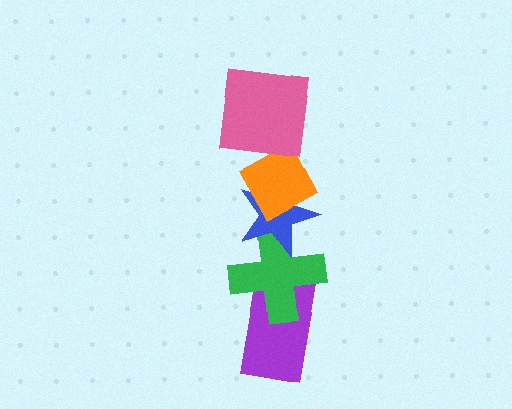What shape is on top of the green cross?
The blue star is on top of the green cross.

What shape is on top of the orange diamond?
The pink square is on top of the orange diamond.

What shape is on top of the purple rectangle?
The green cross is on top of the purple rectangle.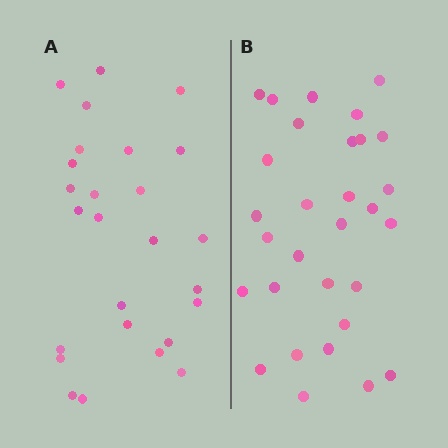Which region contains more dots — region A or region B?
Region B (the right region) has more dots.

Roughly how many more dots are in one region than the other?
Region B has about 4 more dots than region A.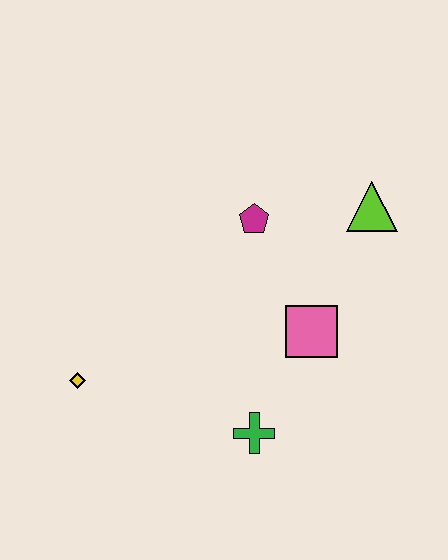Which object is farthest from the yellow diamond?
The lime triangle is farthest from the yellow diamond.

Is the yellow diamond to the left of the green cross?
Yes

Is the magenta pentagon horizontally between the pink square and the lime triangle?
No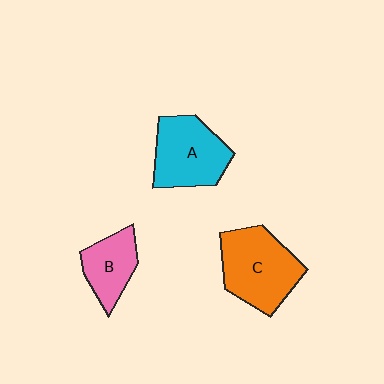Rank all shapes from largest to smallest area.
From largest to smallest: C (orange), A (cyan), B (pink).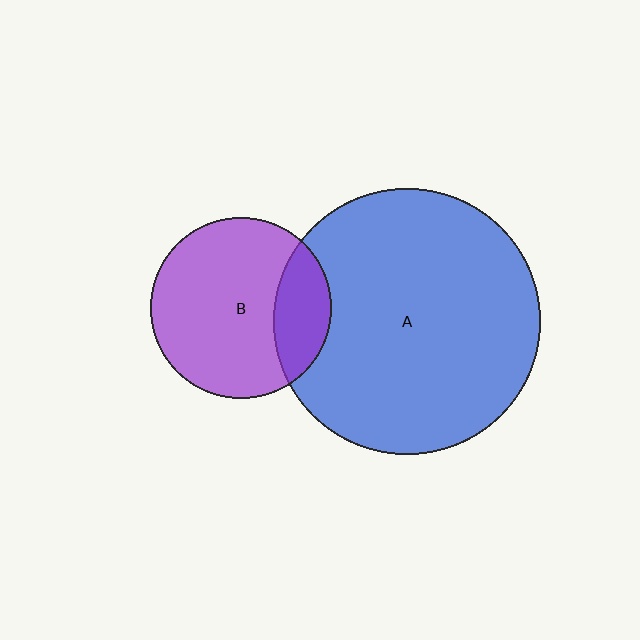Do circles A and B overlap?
Yes.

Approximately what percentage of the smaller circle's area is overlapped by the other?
Approximately 20%.